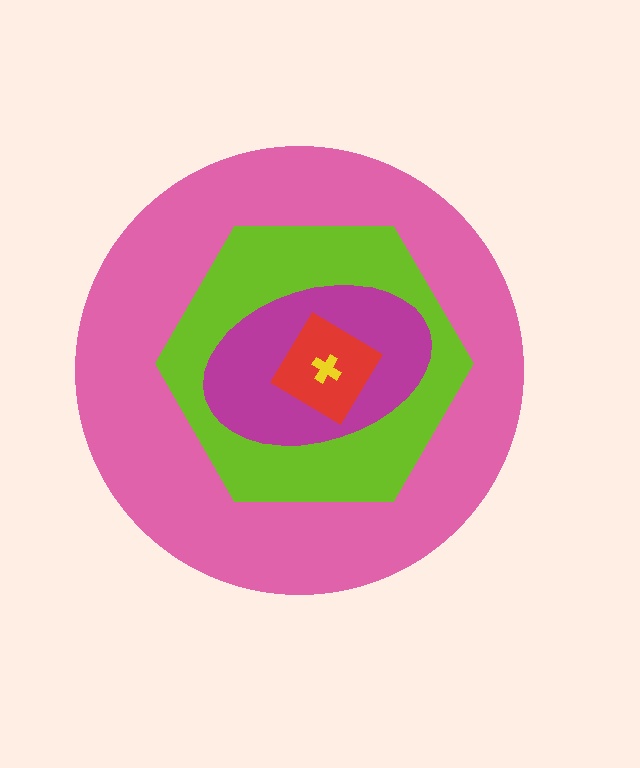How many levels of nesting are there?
5.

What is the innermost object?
The yellow cross.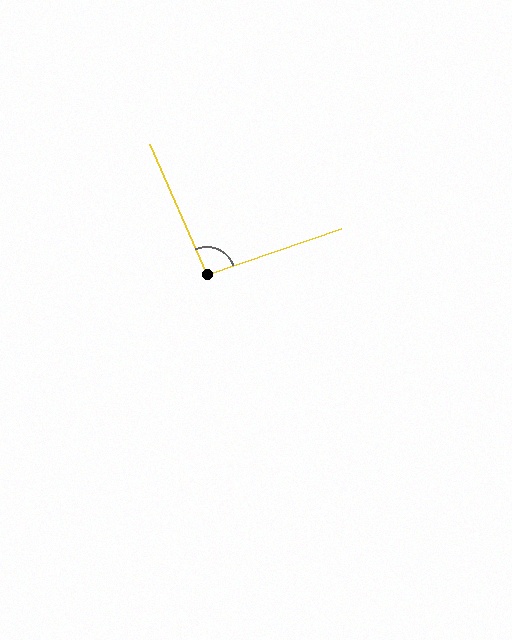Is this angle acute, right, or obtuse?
It is approximately a right angle.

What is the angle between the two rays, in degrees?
Approximately 94 degrees.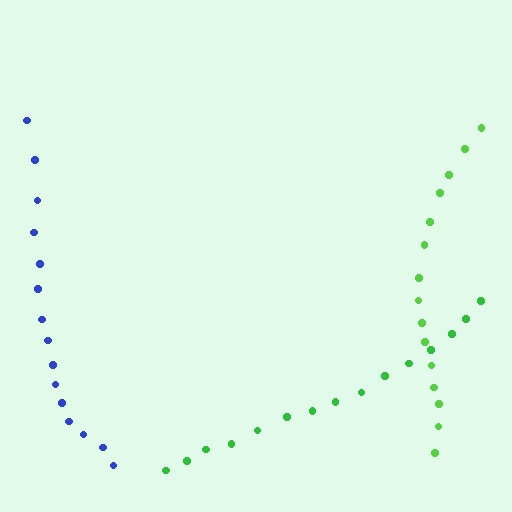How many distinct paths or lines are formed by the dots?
There are 3 distinct paths.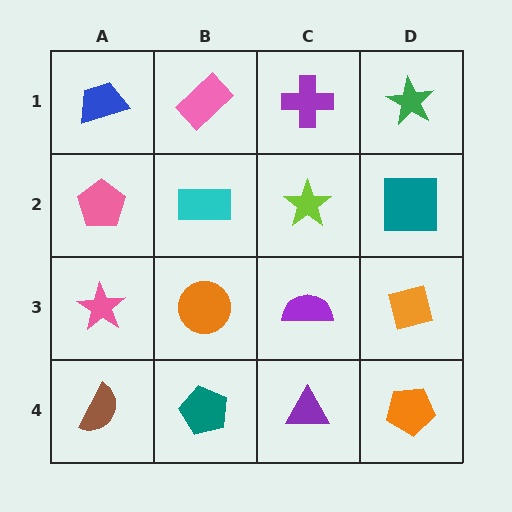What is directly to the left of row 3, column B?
A pink star.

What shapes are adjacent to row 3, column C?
A lime star (row 2, column C), a purple triangle (row 4, column C), an orange circle (row 3, column B), an orange square (row 3, column D).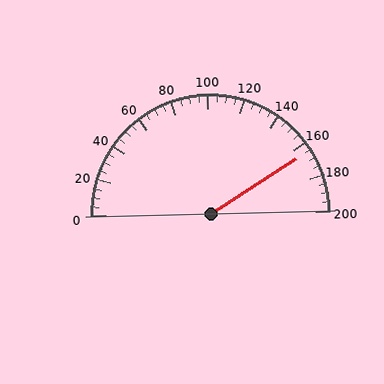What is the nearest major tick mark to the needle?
The nearest major tick mark is 160.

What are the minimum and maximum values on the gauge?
The gauge ranges from 0 to 200.